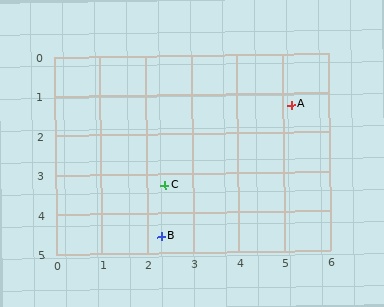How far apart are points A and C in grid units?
Points A and C are about 3.4 grid units apart.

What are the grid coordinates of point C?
Point C is at approximately (2.4, 3.3).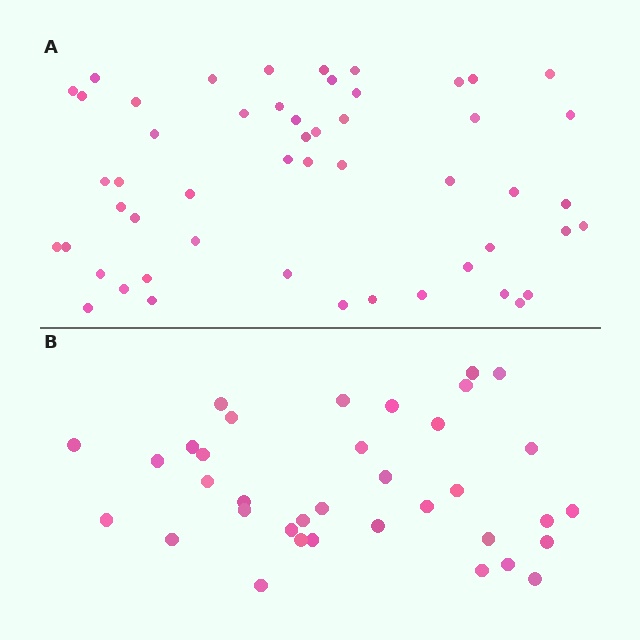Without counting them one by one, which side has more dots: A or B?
Region A (the top region) has more dots.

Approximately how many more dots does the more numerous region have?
Region A has approximately 15 more dots than region B.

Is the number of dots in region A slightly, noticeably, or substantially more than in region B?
Region A has noticeably more, but not dramatically so. The ratio is roughly 1.4 to 1.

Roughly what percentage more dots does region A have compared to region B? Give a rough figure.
About 45% more.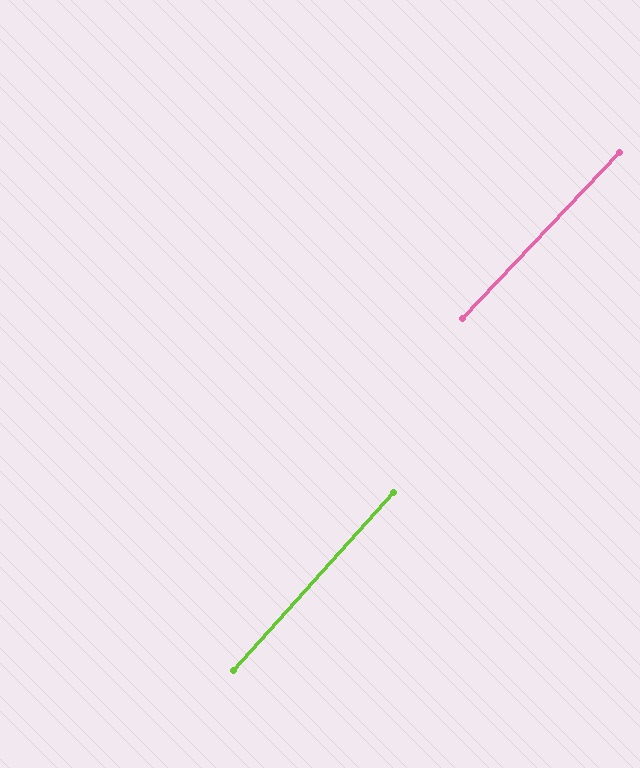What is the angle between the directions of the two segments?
Approximately 1 degree.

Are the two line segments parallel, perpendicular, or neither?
Parallel — their directions differ by only 1.3°.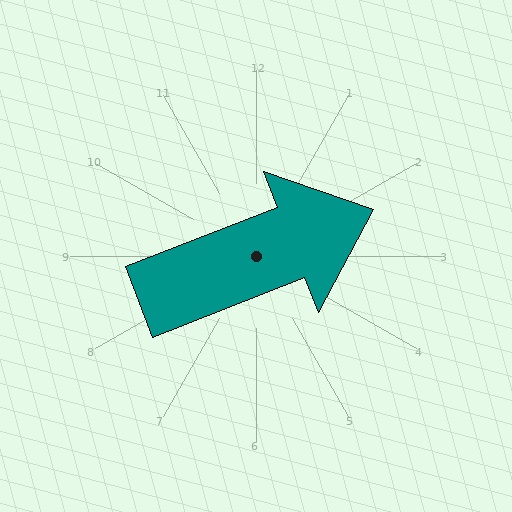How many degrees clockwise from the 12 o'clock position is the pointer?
Approximately 69 degrees.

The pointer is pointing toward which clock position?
Roughly 2 o'clock.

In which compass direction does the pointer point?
East.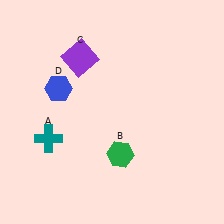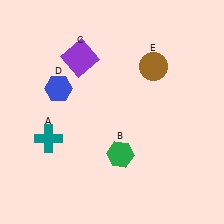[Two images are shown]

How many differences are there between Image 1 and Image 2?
There is 1 difference between the two images.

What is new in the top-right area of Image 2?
A brown circle (E) was added in the top-right area of Image 2.